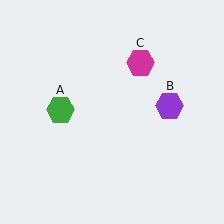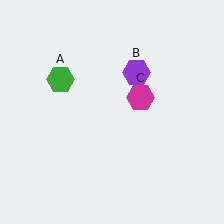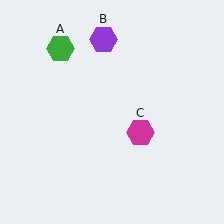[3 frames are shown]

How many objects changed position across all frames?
3 objects changed position: green hexagon (object A), purple hexagon (object B), magenta hexagon (object C).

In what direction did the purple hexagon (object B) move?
The purple hexagon (object B) moved up and to the left.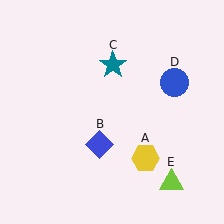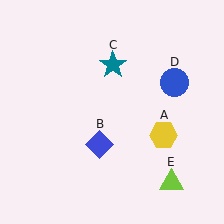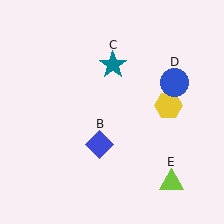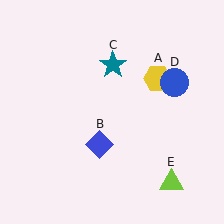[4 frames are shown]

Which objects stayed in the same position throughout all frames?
Blue diamond (object B) and teal star (object C) and blue circle (object D) and lime triangle (object E) remained stationary.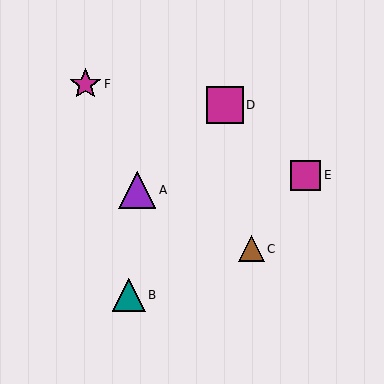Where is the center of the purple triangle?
The center of the purple triangle is at (137, 190).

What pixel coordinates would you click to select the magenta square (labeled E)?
Click at (305, 176) to select the magenta square E.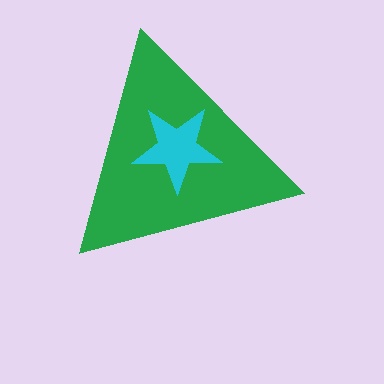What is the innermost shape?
The cyan star.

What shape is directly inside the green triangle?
The cyan star.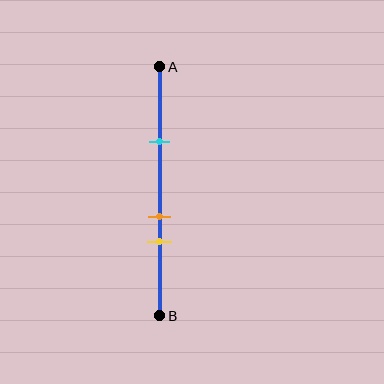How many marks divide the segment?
There are 3 marks dividing the segment.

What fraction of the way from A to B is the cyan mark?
The cyan mark is approximately 30% (0.3) of the way from A to B.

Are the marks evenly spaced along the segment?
No, the marks are not evenly spaced.